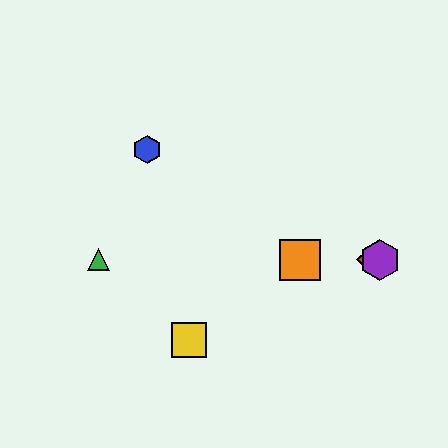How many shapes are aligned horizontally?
4 shapes (the red diamond, the green triangle, the purple hexagon, the orange square) are aligned horizontally.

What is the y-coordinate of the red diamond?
The red diamond is at y≈260.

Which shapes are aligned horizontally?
The red diamond, the green triangle, the purple hexagon, the orange square are aligned horizontally.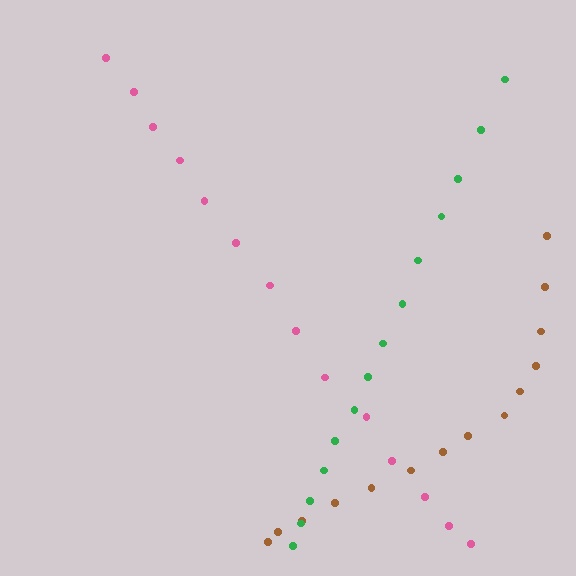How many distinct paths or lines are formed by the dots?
There are 3 distinct paths.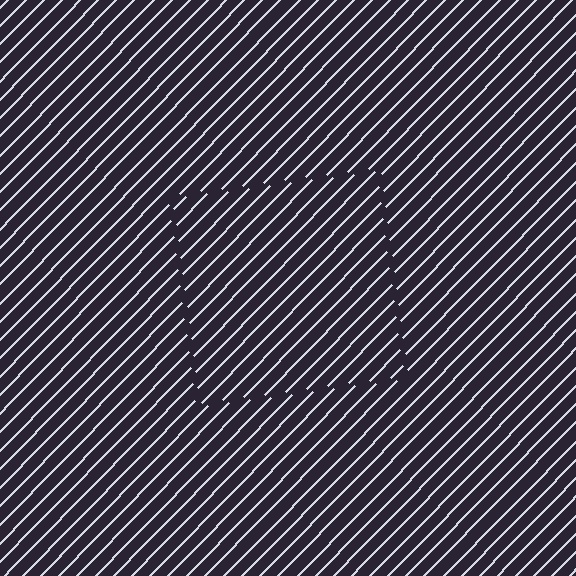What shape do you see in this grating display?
An illusory square. The interior of the shape contains the same grating, shifted by half a period — the contour is defined by the phase discontinuity where line-ends from the inner and outer gratings abut.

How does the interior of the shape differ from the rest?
The interior of the shape contains the same grating, shifted by half a period — the contour is defined by the phase discontinuity where line-ends from the inner and outer gratings abut.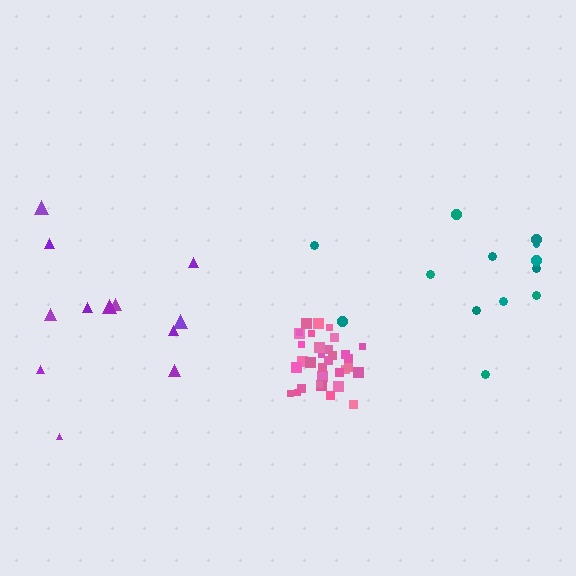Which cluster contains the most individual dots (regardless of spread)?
Pink (33).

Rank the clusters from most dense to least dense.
pink, teal, purple.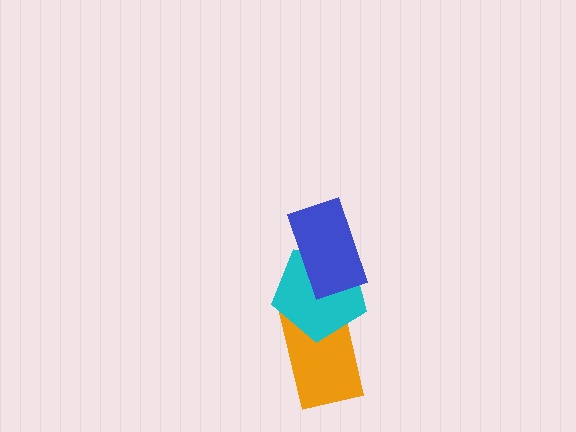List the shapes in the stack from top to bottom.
From top to bottom: the blue rectangle, the cyan pentagon, the orange rectangle.